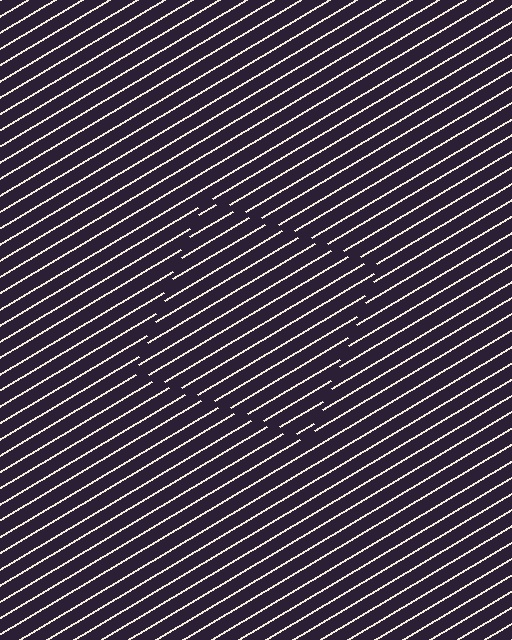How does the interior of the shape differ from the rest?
The interior of the shape contains the same grating, shifted by half a period — the contour is defined by the phase discontinuity where line-ends from the inner and outer gratings abut.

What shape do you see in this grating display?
An illusory square. The interior of the shape contains the same grating, shifted by half a period — the contour is defined by the phase discontinuity where line-ends from the inner and outer gratings abut.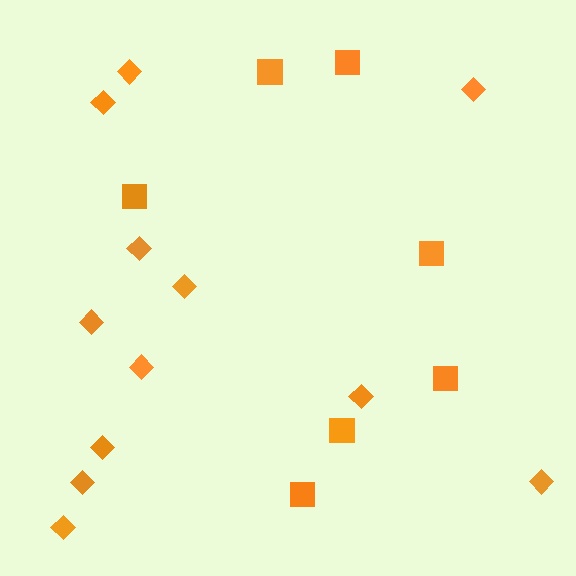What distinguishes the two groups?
There are 2 groups: one group of diamonds (12) and one group of squares (7).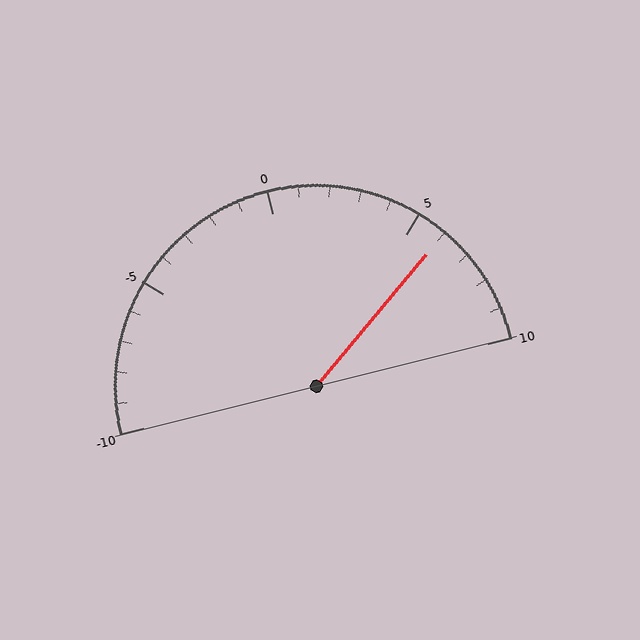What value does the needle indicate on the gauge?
The needle indicates approximately 6.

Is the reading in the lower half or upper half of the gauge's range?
The reading is in the upper half of the range (-10 to 10).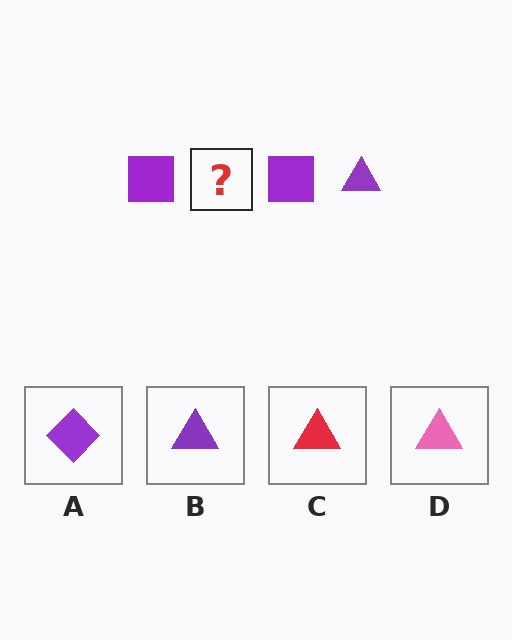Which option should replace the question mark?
Option B.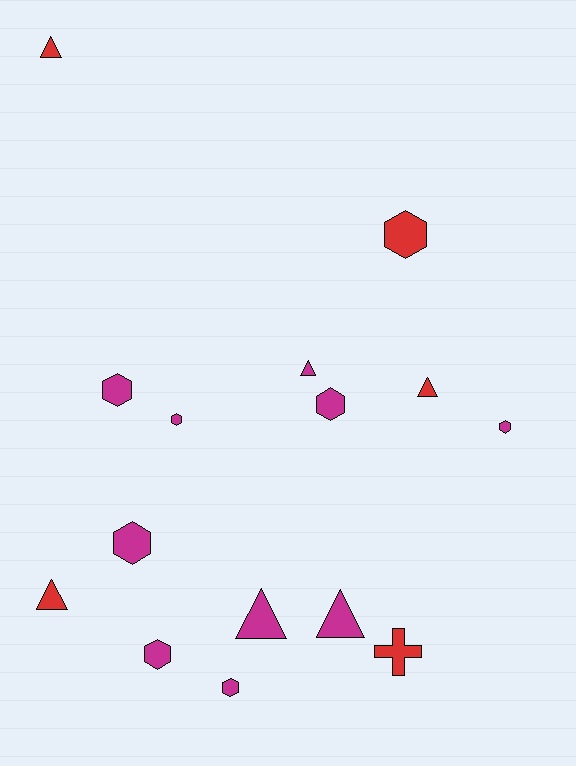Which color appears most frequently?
Magenta, with 10 objects.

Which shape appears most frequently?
Hexagon, with 8 objects.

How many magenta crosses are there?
There are no magenta crosses.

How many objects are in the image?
There are 15 objects.